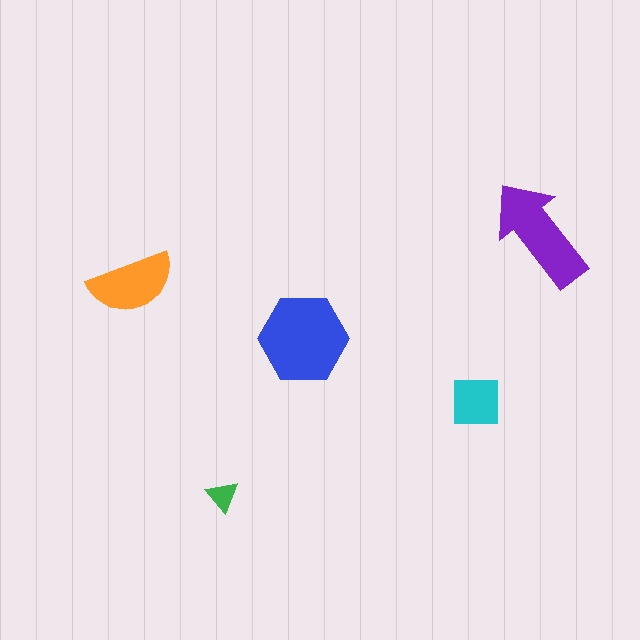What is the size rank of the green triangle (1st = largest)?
5th.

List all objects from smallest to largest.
The green triangle, the cyan square, the orange semicircle, the purple arrow, the blue hexagon.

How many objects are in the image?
There are 5 objects in the image.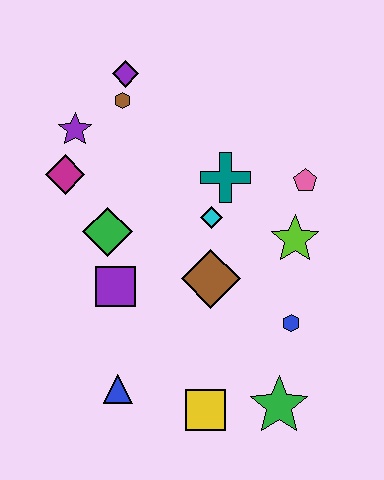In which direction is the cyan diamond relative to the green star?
The cyan diamond is above the green star.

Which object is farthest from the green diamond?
The green star is farthest from the green diamond.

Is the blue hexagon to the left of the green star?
No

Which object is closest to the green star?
The yellow square is closest to the green star.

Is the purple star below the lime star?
No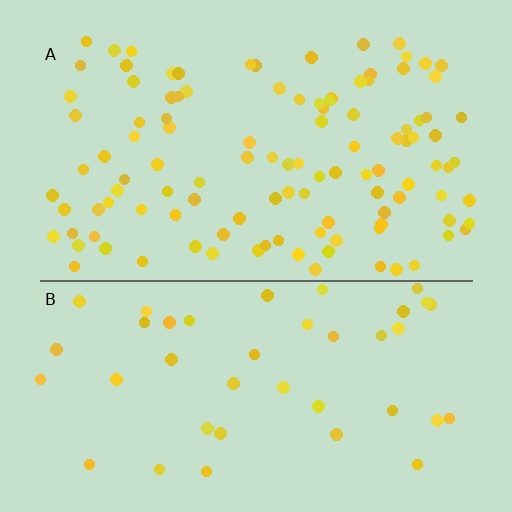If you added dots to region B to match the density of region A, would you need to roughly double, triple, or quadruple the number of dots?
Approximately triple.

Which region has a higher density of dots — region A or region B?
A (the top).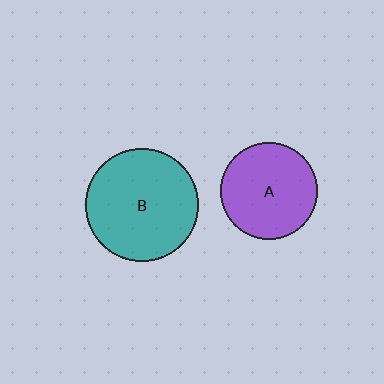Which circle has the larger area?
Circle B (teal).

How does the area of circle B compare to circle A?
Approximately 1.3 times.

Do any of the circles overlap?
No, none of the circles overlap.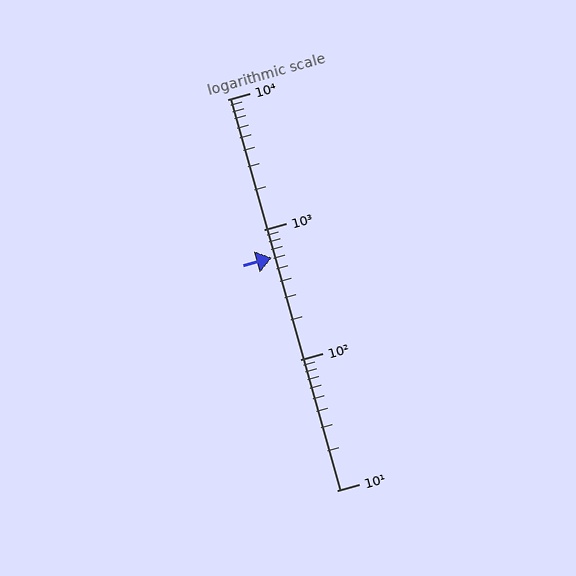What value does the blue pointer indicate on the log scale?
The pointer indicates approximately 610.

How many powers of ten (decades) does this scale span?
The scale spans 3 decades, from 10 to 10000.